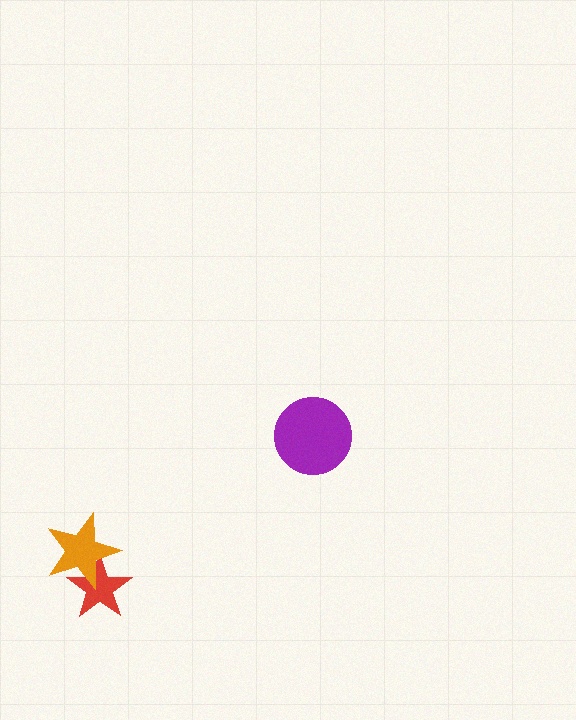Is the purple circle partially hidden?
No, no other shape covers it.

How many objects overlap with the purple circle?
0 objects overlap with the purple circle.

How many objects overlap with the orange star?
1 object overlaps with the orange star.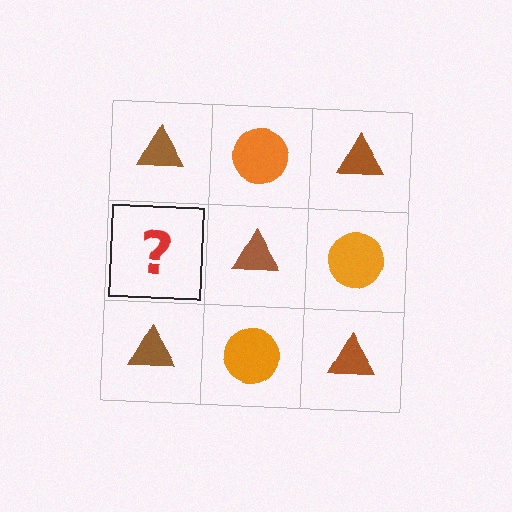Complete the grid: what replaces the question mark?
The question mark should be replaced with an orange circle.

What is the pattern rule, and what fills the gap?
The rule is that it alternates brown triangle and orange circle in a checkerboard pattern. The gap should be filled with an orange circle.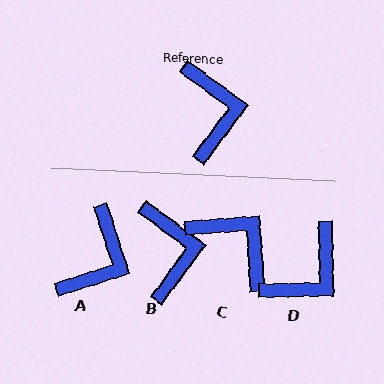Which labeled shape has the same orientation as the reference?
B.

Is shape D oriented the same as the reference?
No, it is off by about 52 degrees.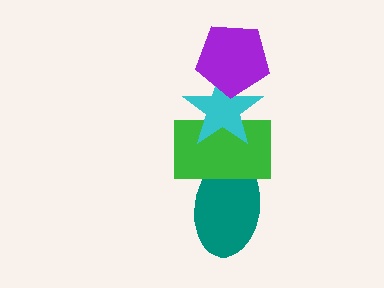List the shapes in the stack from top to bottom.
From top to bottom: the purple pentagon, the cyan star, the green rectangle, the teal ellipse.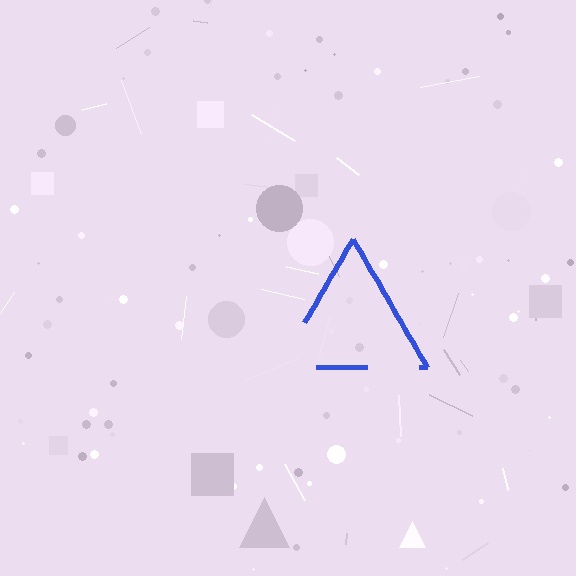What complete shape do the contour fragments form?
The contour fragments form a triangle.